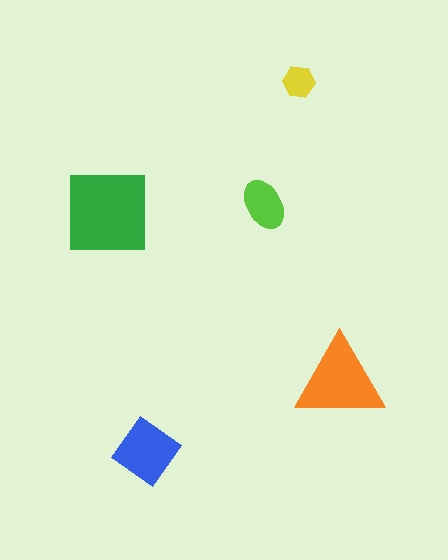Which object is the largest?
The green square.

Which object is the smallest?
The yellow hexagon.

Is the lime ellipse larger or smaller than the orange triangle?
Smaller.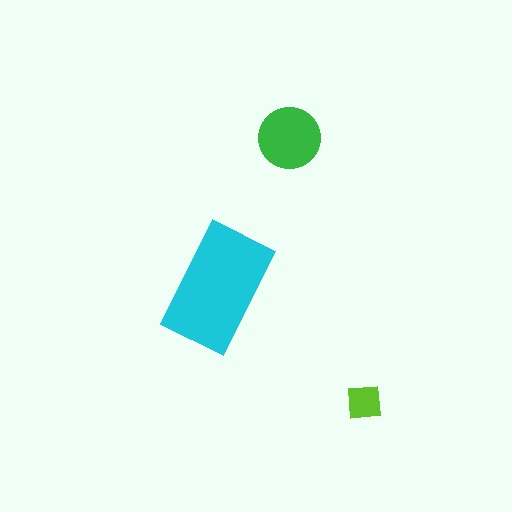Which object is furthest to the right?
The lime square is rightmost.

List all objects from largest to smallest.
The cyan rectangle, the green circle, the lime square.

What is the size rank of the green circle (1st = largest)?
2nd.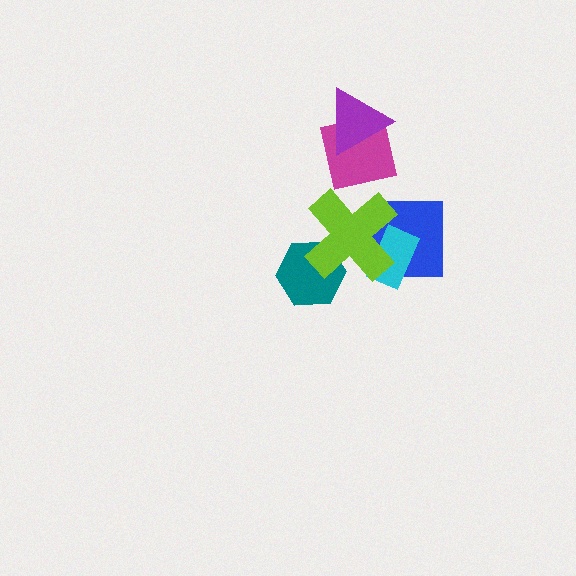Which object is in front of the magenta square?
The purple triangle is in front of the magenta square.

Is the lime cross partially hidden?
No, no other shape covers it.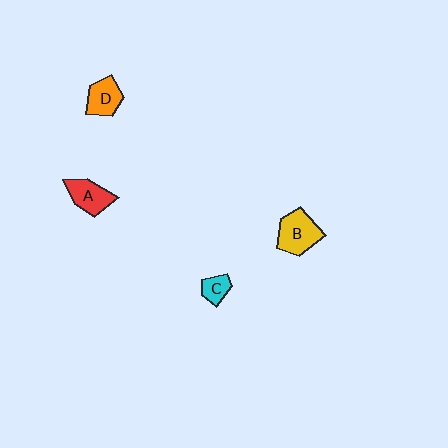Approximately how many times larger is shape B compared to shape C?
Approximately 2.2 times.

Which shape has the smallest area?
Shape C (cyan).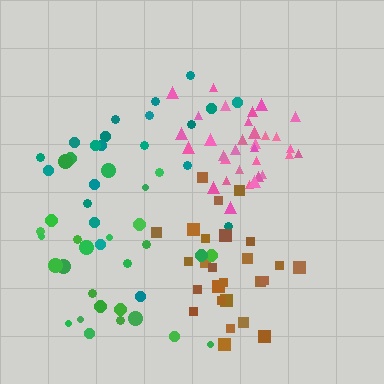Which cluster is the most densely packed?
Pink.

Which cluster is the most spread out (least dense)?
Teal.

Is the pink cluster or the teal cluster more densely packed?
Pink.